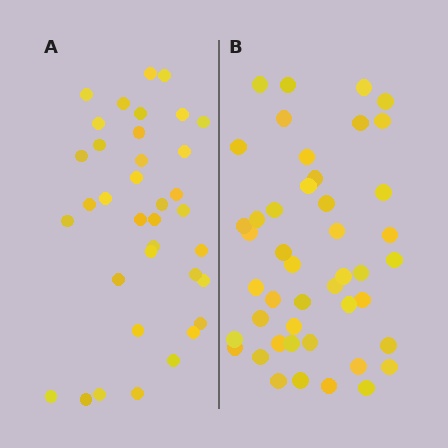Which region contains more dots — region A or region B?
Region B (the right region) has more dots.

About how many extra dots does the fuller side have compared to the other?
Region B has roughly 8 or so more dots than region A.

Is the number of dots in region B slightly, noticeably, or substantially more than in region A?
Region B has noticeably more, but not dramatically so. The ratio is roughly 1.2 to 1.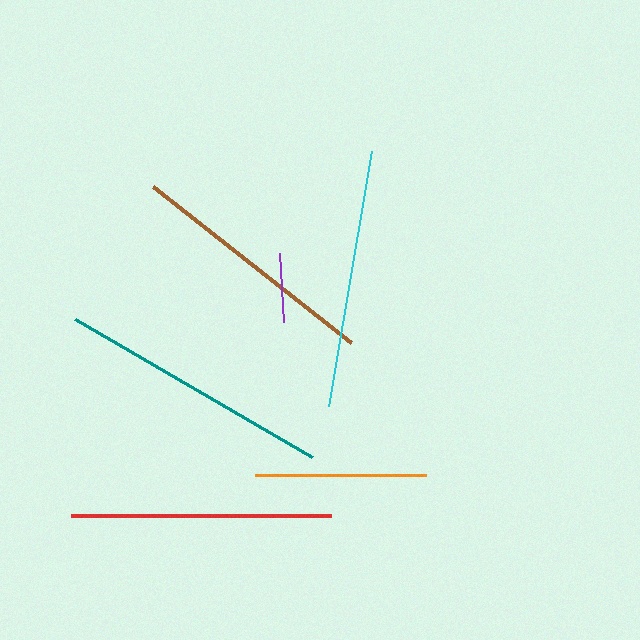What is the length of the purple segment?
The purple segment is approximately 69 pixels long.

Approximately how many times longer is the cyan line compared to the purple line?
The cyan line is approximately 3.7 times the length of the purple line.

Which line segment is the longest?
The teal line is the longest at approximately 274 pixels.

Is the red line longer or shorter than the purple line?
The red line is longer than the purple line.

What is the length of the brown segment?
The brown segment is approximately 252 pixels long.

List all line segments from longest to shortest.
From longest to shortest: teal, red, cyan, brown, orange, purple.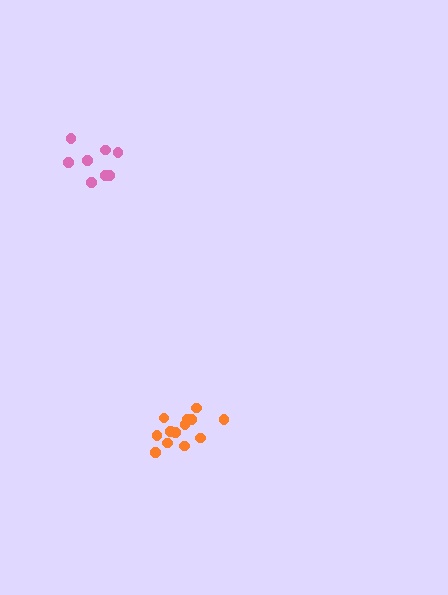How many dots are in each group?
Group 1: 13 dots, Group 2: 8 dots (21 total).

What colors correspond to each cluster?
The clusters are colored: orange, pink.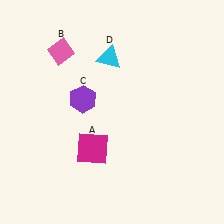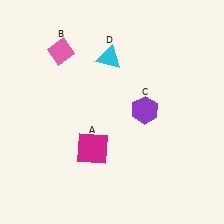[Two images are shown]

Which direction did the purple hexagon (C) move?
The purple hexagon (C) moved right.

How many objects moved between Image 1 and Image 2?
1 object moved between the two images.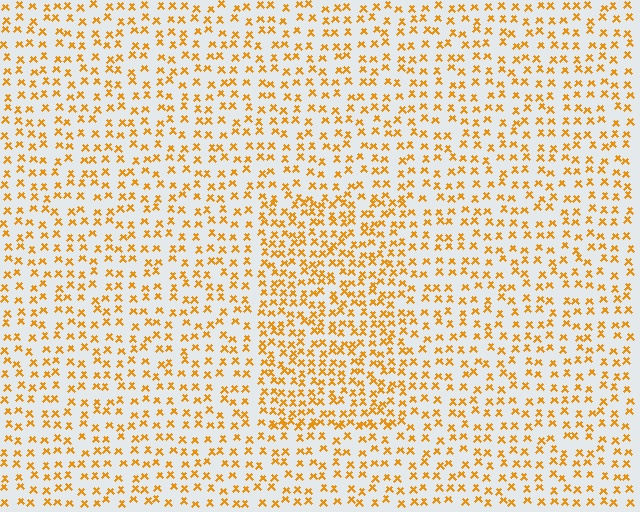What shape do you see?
I see a rectangle.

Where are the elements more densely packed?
The elements are more densely packed inside the rectangle boundary.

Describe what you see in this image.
The image contains small orange elements arranged at two different densities. A rectangle-shaped region is visible where the elements are more densely packed than the surrounding area.